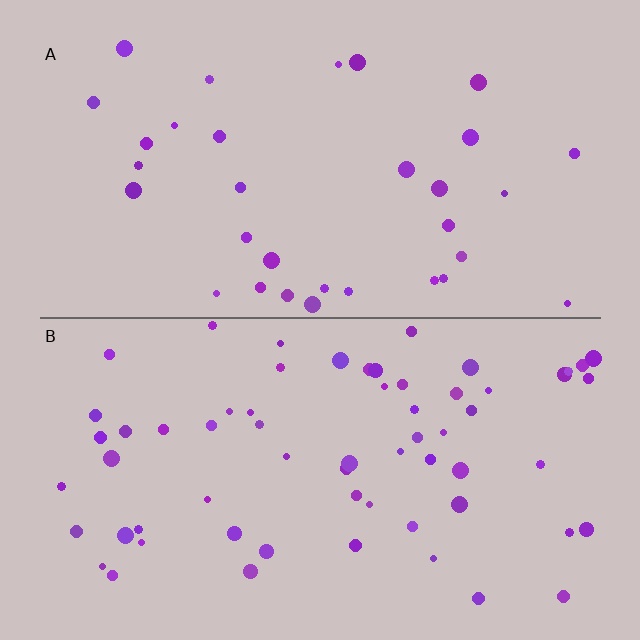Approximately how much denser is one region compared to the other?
Approximately 1.9× — region B over region A.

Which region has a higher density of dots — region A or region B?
B (the bottom).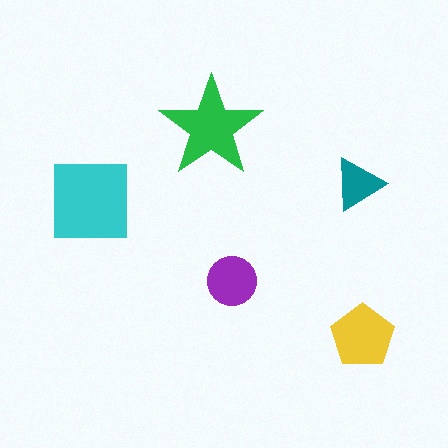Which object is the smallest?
The teal triangle.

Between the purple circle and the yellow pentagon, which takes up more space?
The yellow pentagon.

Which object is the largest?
The cyan square.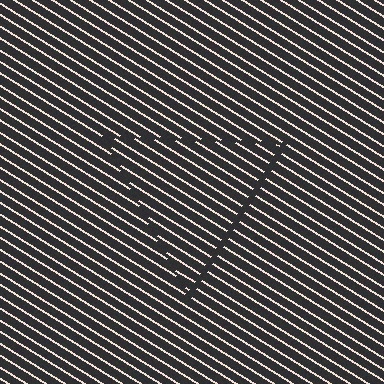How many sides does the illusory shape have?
3 sides — the line-ends trace a triangle.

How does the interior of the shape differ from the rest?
The interior of the shape contains the same grating, shifted by half a period — the contour is defined by the phase discontinuity where line-ends from the inner and outer gratings abut.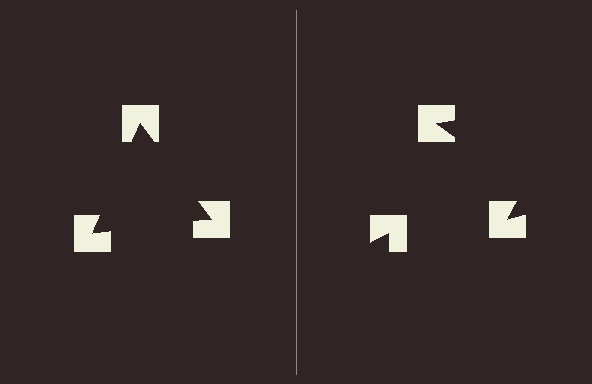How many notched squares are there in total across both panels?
6 — 3 on each side.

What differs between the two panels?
The notched squares are positioned identically on both sides; only the wedge orientations differ. On the left they align to a triangle; on the right they are misaligned.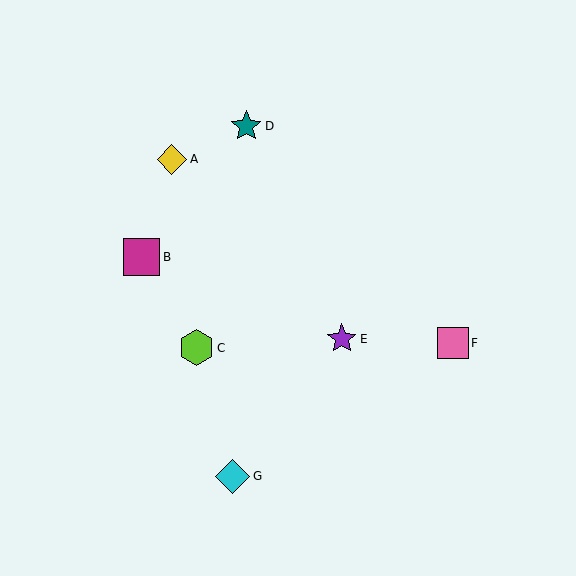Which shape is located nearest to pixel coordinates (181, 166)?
The yellow diamond (labeled A) at (172, 159) is nearest to that location.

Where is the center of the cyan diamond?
The center of the cyan diamond is at (233, 476).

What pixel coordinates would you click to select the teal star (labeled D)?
Click at (246, 126) to select the teal star D.